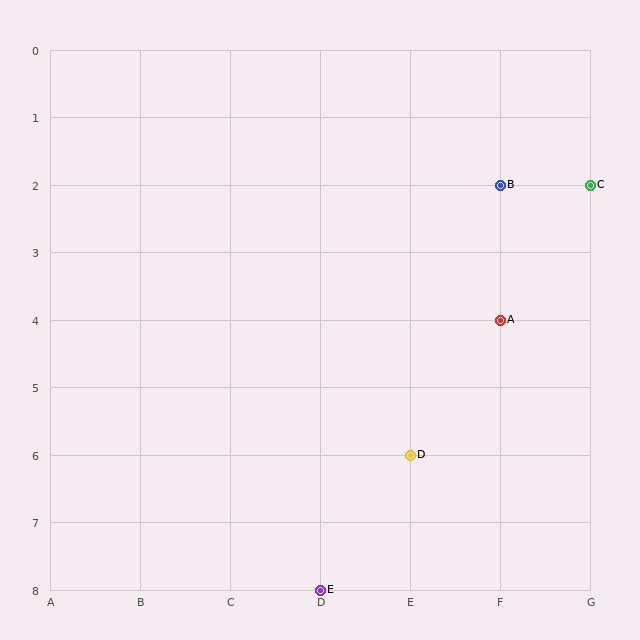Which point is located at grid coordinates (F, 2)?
Point B is at (F, 2).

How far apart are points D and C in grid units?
Points D and C are 2 columns and 4 rows apart (about 4.5 grid units diagonally).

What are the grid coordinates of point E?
Point E is at grid coordinates (D, 8).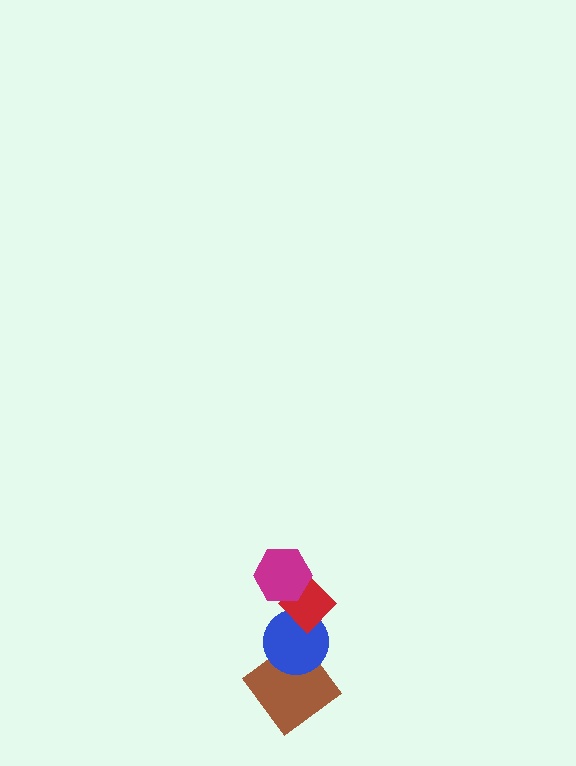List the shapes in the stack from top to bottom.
From top to bottom: the magenta hexagon, the red diamond, the blue circle, the brown diamond.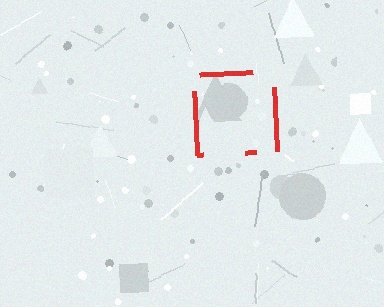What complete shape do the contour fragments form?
The contour fragments form a square.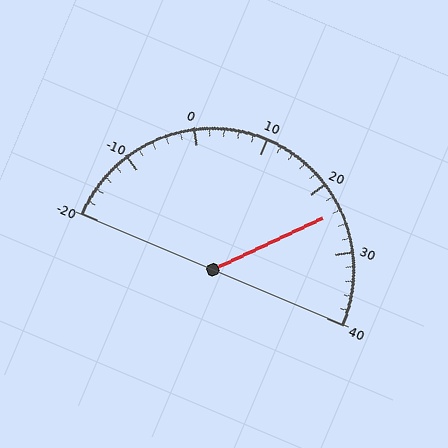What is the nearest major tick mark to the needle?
The nearest major tick mark is 20.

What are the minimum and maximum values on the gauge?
The gauge ranges from -20 to 40.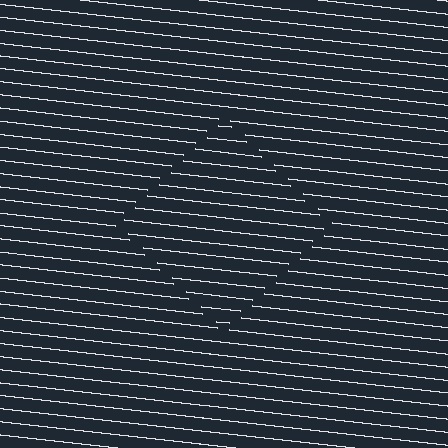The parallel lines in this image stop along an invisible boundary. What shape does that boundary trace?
An illusory square. The interior of the shape contains the same grating, shifted by half a period — the contour is defined by the phase discontinuity where line-ends from the inner and outer gratings abut.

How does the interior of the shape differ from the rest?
The interior of the shape contains the same grating, shifted by half a period — the contour is defined by the phase discontinuity where line-ends from the inner and outer gratings abut.